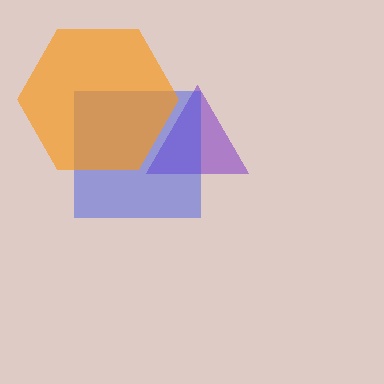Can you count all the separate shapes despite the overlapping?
Yes, there are 3 separate shapes.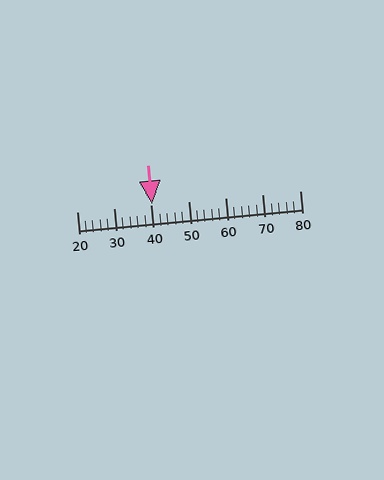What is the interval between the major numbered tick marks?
The major tick marks are spaced 10 units apart.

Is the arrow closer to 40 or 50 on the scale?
The arrow is closer to 40.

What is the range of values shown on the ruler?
The ruler shows values from 20 to 80.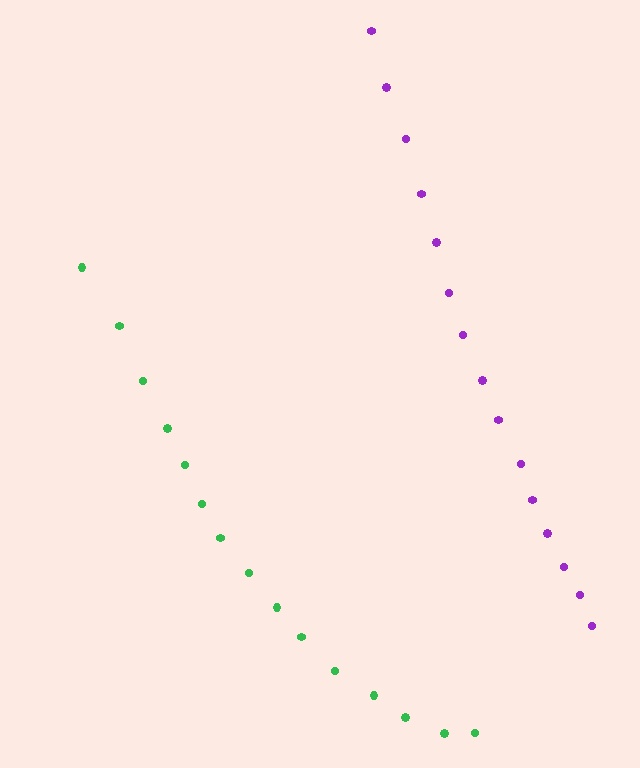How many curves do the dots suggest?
There are 2 distinct paths.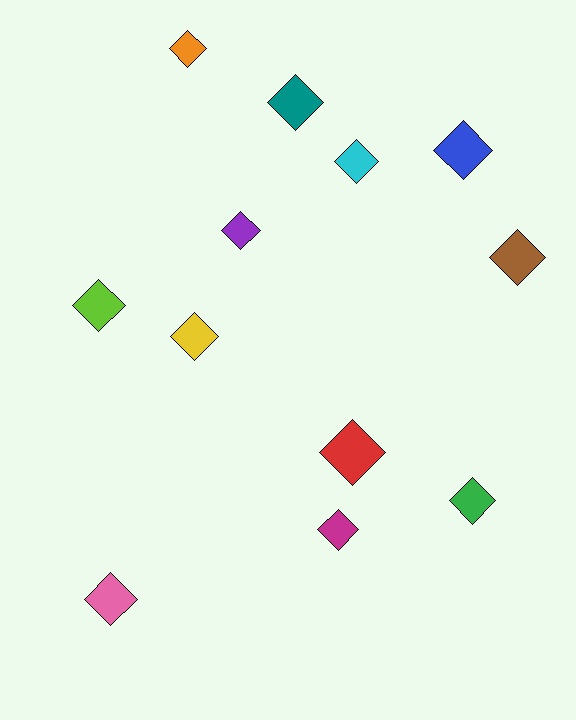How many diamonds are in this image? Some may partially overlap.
There are 12 diamonds.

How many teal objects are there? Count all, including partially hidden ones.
There is 1 teal object.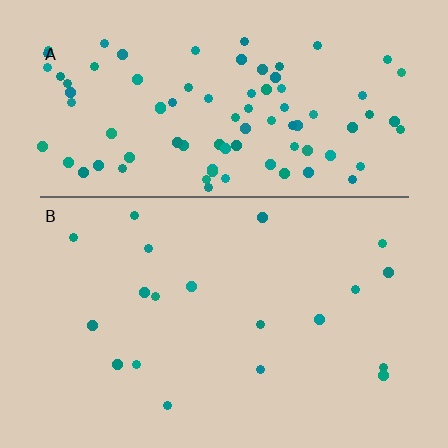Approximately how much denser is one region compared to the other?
Approximately 4.7× — region A over region B.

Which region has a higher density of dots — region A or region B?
A (the top).